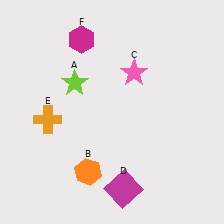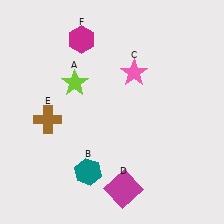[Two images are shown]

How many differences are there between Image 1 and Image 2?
There are 2 differences between the two images.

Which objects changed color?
B changed from orange to teal. E changed from orange to brown.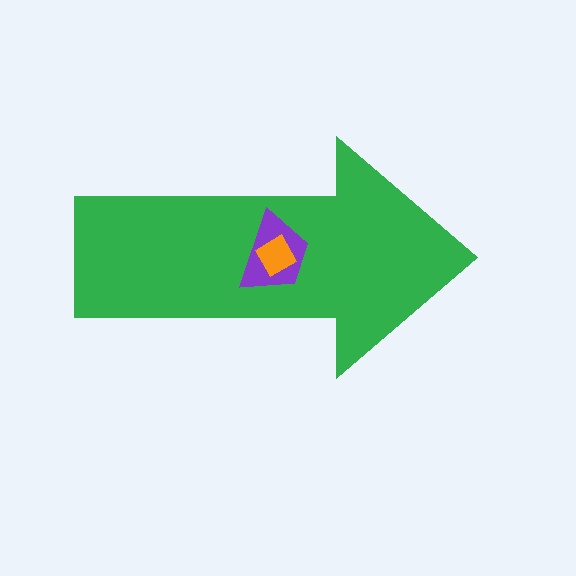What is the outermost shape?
The green arrow.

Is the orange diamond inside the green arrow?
Yes.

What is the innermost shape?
The orange diamond.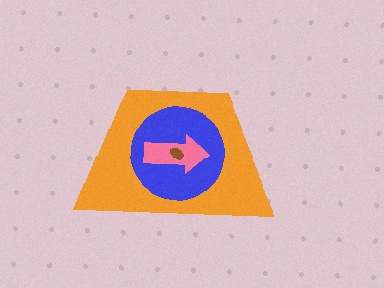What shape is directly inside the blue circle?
The pink arrow.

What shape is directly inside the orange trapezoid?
The blue circle.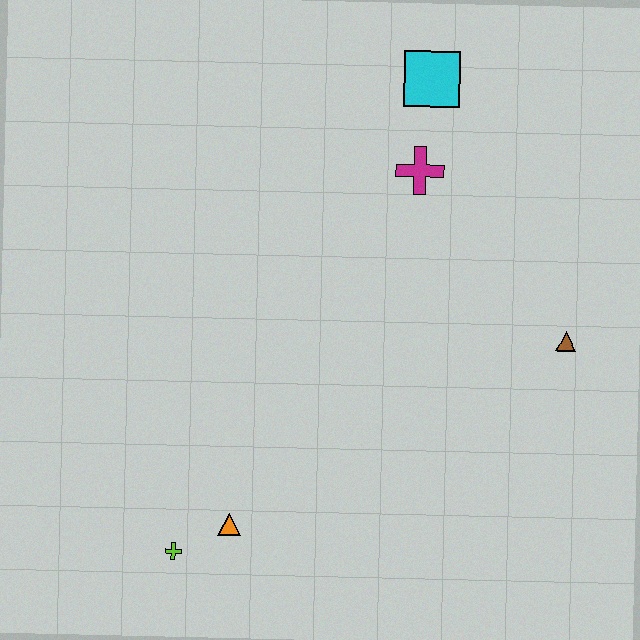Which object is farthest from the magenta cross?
The lime cross is farthest from the magenta cross.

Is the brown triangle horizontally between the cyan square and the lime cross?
No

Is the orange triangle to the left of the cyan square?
Yes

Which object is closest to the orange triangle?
The lime cross is closest to the orange triangle.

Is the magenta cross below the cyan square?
Yes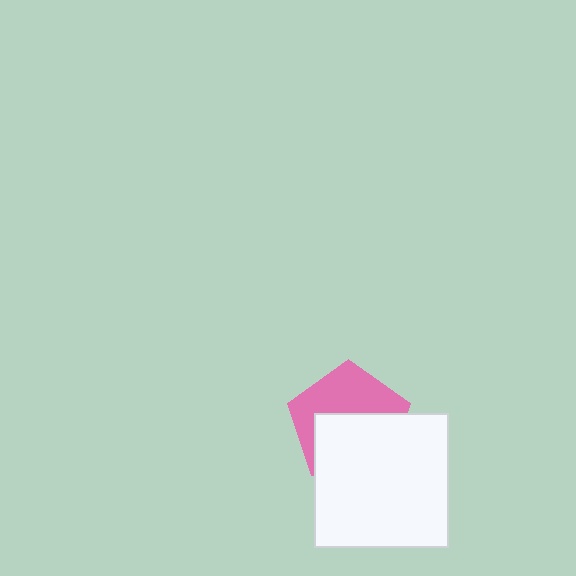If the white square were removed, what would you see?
You would see the complete pink pentagon.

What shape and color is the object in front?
The object in front is a white square.